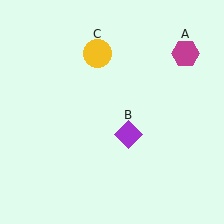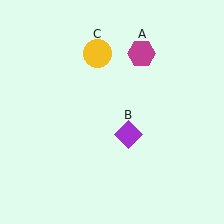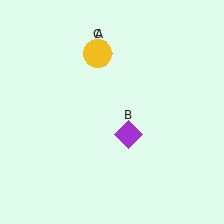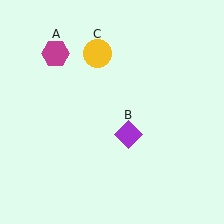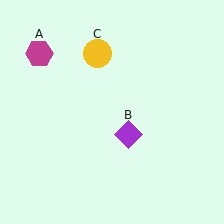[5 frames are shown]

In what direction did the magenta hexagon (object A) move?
The magenta hexagon (object A) moved left.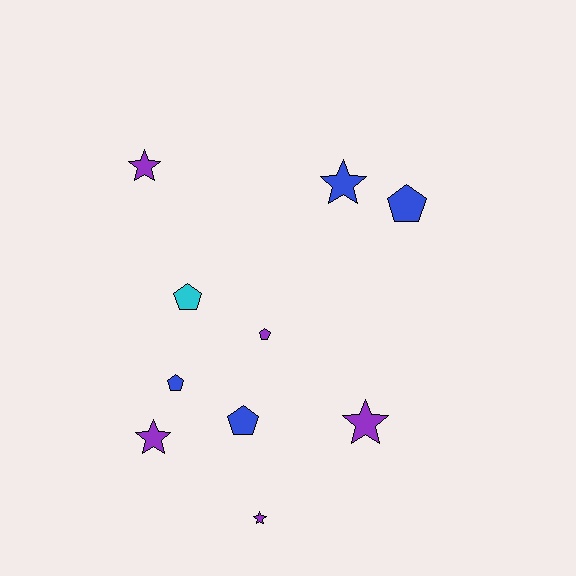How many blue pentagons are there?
There are 3 blue pentagons.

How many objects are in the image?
There are 10 objects.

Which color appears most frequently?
Purple, with 5 objects.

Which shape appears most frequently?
Pentagon, with 5 objects.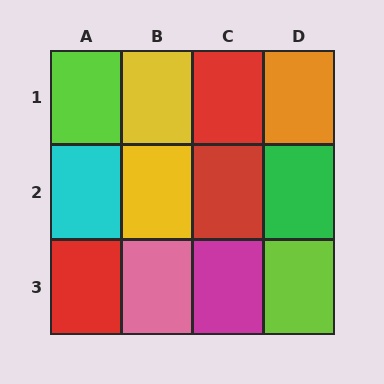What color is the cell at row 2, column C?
Red.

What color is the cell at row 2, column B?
Yellow.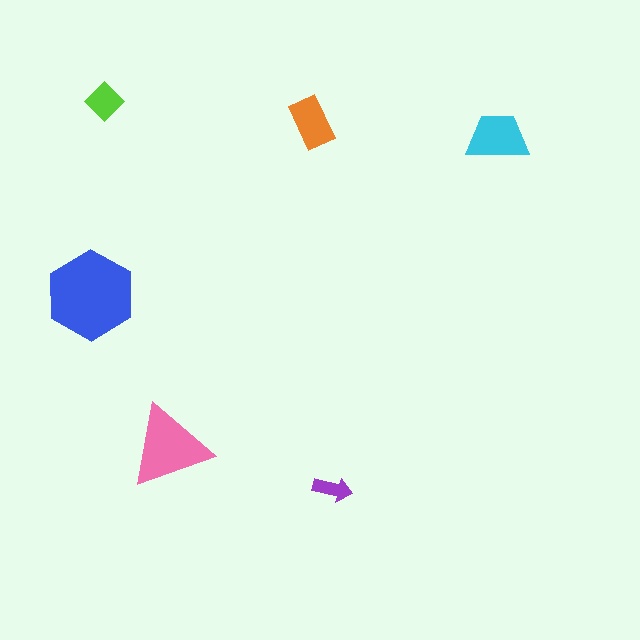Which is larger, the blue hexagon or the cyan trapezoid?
The blue hexagon.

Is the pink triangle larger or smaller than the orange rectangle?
Larger.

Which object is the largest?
The blue hexagon.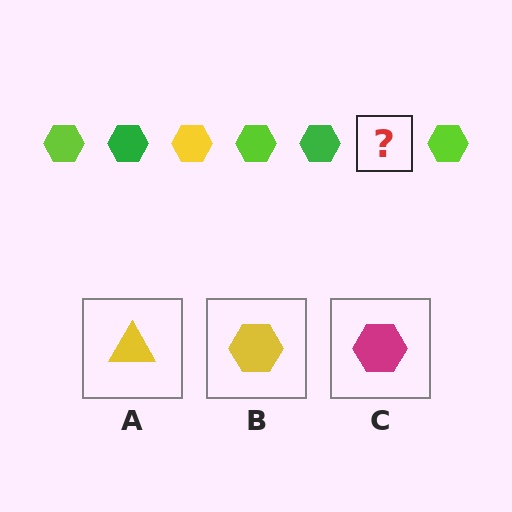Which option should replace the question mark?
Option B.